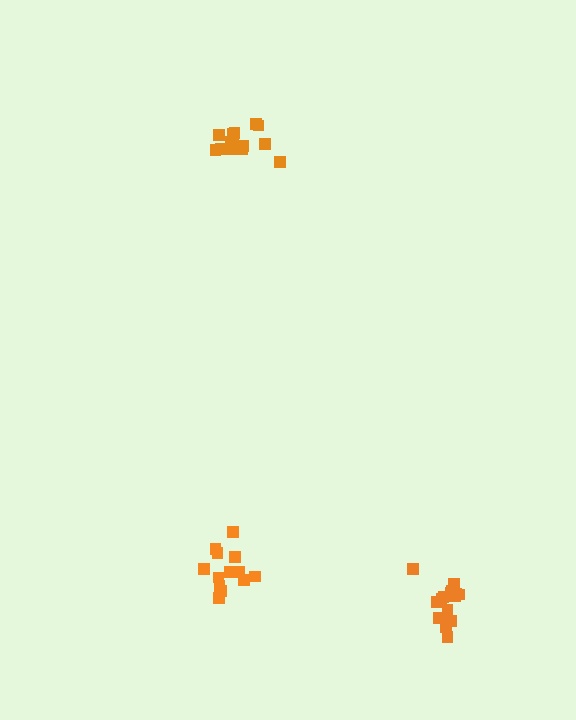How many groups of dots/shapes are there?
There are 3 groups.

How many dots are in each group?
Group 1: 16 dots, Group 2: 13 dots, Group 3: 14 dots (43 total).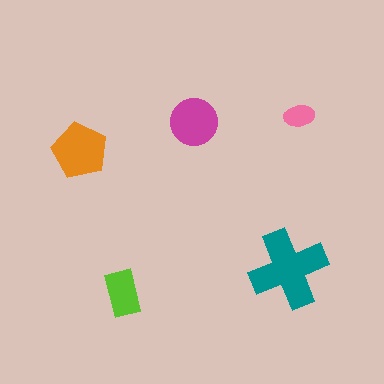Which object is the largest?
The teal cross.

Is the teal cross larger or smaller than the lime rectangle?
Larger.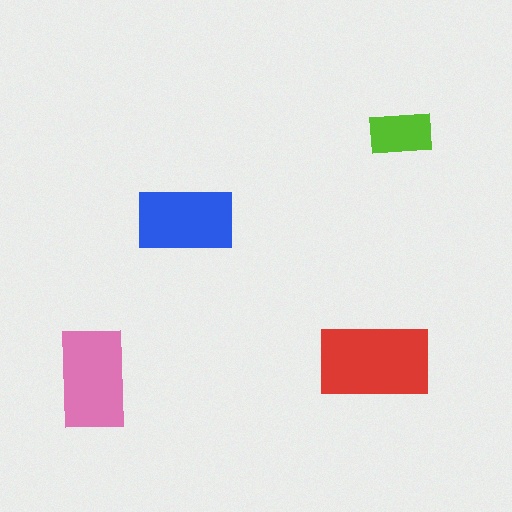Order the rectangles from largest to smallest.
the red one, the pink one, the blue one, the lime one.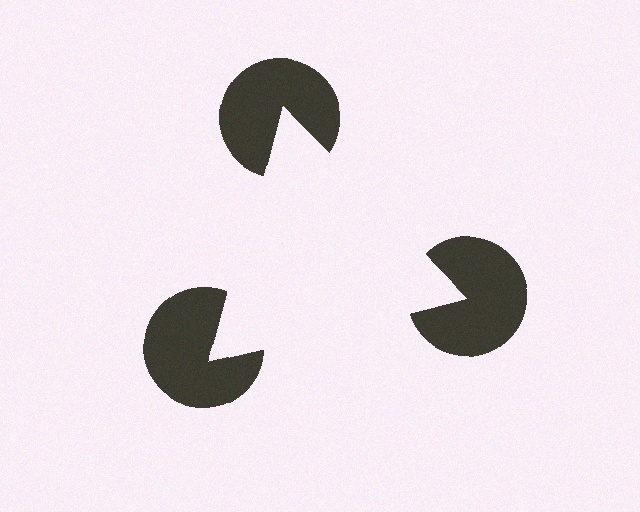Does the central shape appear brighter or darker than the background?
It typically appears slightly brighter than the background, even though no actual brightness change is drawn.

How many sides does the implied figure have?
3 sides.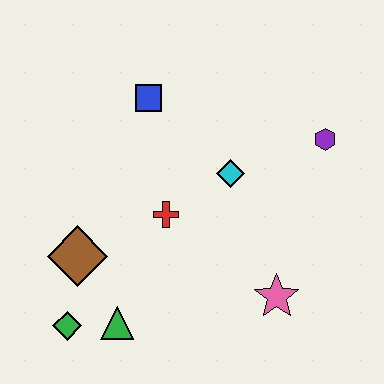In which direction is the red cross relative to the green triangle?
The red cross is above the green triangle.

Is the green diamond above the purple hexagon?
No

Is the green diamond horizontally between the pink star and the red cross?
No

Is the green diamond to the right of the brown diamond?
No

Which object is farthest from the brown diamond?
The purple hexagon is farthest from the brown diamond.